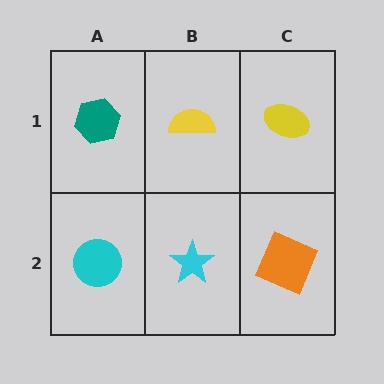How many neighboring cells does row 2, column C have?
2.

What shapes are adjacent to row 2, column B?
A yellow semicircle (row 1, column B), a cyan circle (row 2, column A), an orange square (row 2, column C).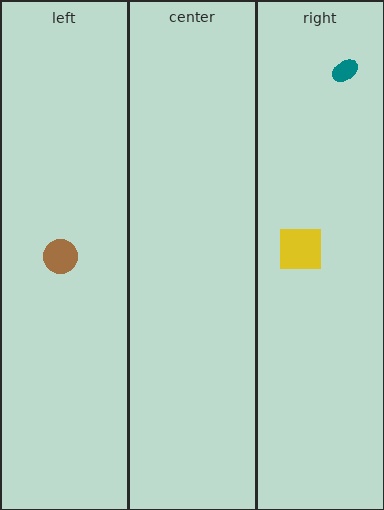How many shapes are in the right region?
2.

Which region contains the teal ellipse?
The right region.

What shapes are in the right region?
The yellow square, the teal ellipse.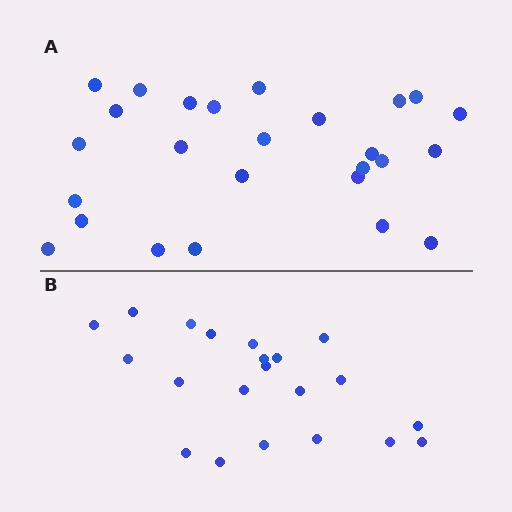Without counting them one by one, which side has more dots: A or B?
Region A (the top region) has more dots.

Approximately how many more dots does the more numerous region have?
Region A has about 5 more dots than region B.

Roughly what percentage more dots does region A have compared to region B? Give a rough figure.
About 25% more.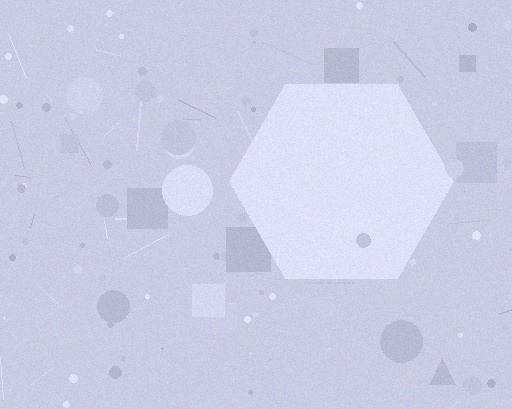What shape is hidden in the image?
A hexagon is hidden in the image.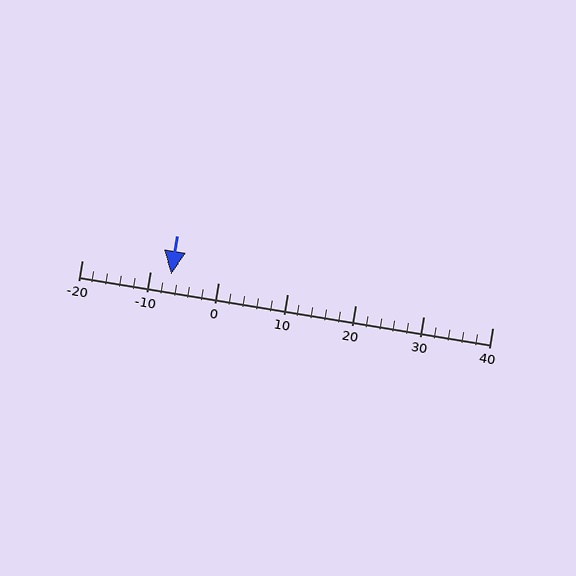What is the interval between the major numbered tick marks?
The major tick marks are spaced 10 units apart.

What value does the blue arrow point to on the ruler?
The blue arrow points to approximately -7.